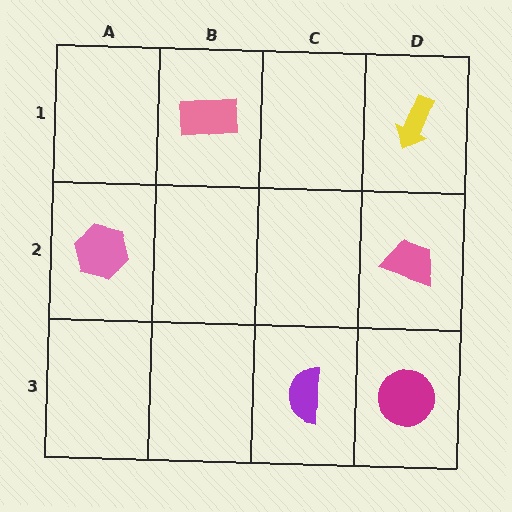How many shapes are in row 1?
2 shapes.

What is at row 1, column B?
A pink rectangle.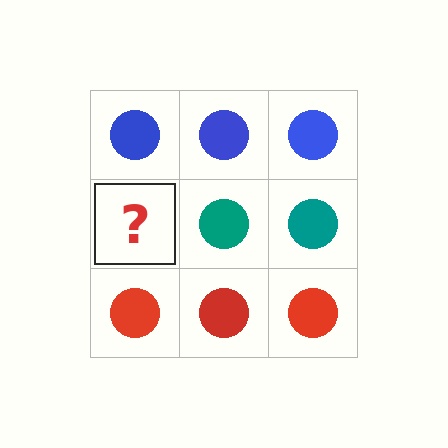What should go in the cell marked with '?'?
The missing cell should contain a teal circle.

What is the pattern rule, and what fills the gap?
The rule is that each row has a consistent color. The gap should be filled with a teal circle.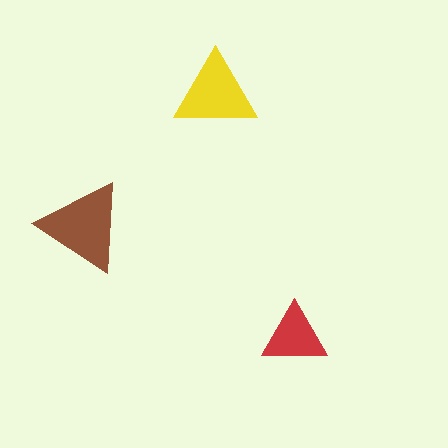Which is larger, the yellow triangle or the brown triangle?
The brown one.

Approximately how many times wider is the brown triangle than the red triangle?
About 1.5 times wider.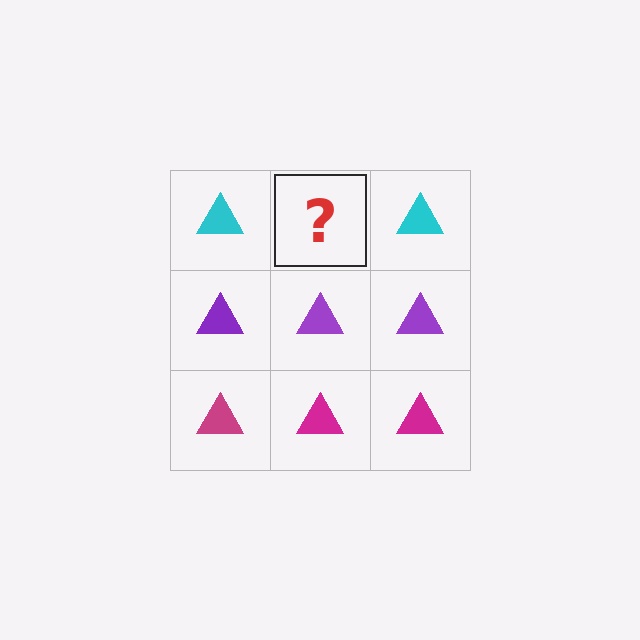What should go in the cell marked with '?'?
The missing cell should contain a cyan triangle.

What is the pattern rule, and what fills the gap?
The rule is that each row has a consistent color. The gap should be filled with a cyan triangle.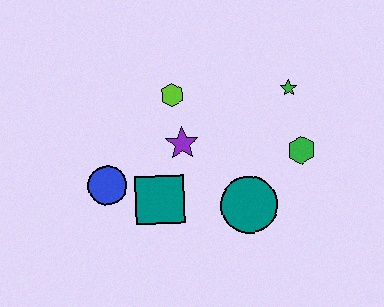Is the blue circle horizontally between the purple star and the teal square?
No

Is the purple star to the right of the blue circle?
Yes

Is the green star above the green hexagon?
Yes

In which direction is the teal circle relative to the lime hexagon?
The teal circle is below the lime hexagon.